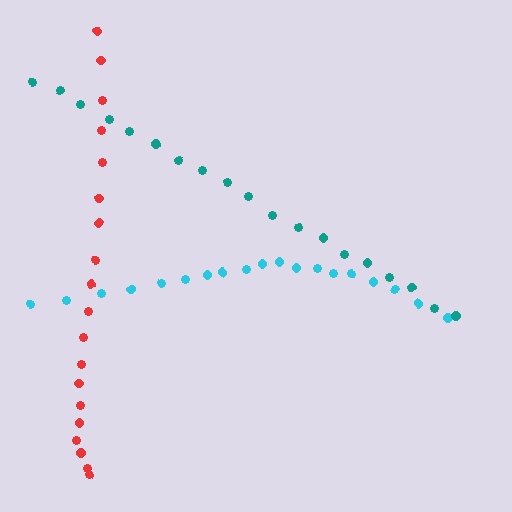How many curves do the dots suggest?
There are 3 distinct paths.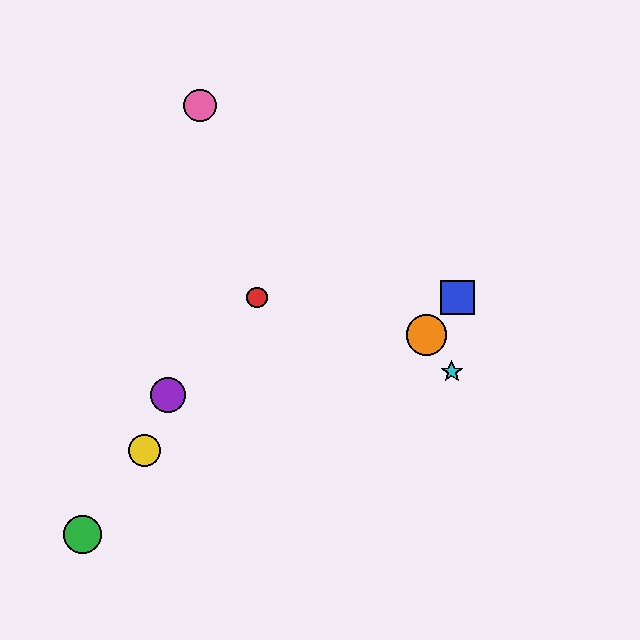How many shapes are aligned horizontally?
2 shapes (the red circle, the blue square) are aligned horizontally.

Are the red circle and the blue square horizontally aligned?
Yes, both are at y≈298.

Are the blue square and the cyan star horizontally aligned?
No, the blue square is at y≈298 and the cyan star is at y≈372.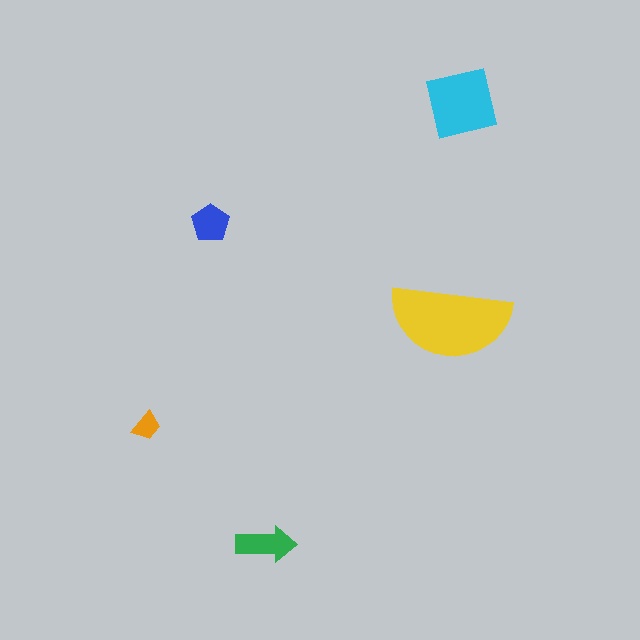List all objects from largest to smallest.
The yellow semicircle, the cyan square, the green arrow, the blue pentagon, the orange trapezoid.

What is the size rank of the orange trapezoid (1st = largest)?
5th.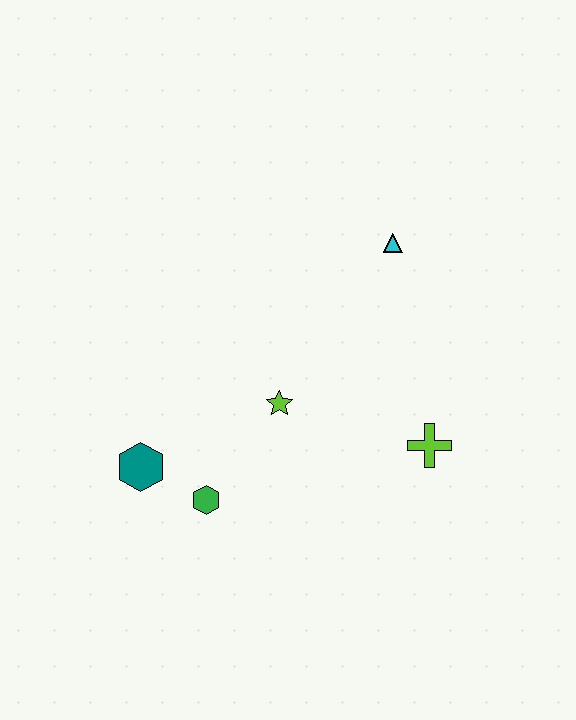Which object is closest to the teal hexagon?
The green hexagon is closest to the teal hexagon.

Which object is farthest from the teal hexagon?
The cyan triangle is farthest from the teal hexagon.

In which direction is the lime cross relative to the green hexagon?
The lime cross is to the right of the green hexagon.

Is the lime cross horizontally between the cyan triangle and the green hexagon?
No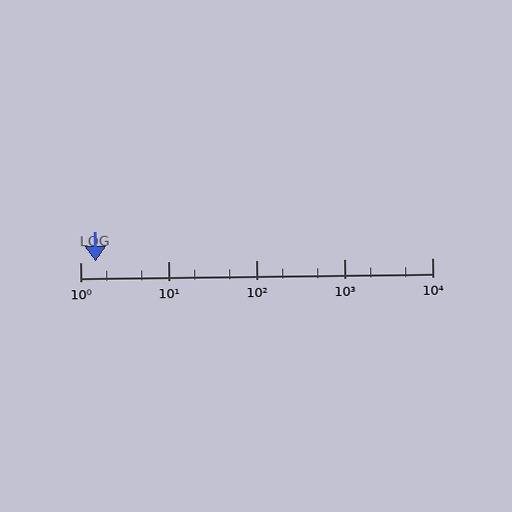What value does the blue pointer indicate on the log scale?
The pointer indicates approximately 1.5.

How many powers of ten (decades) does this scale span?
The scale spans 4 decades, from 1 to 10000.